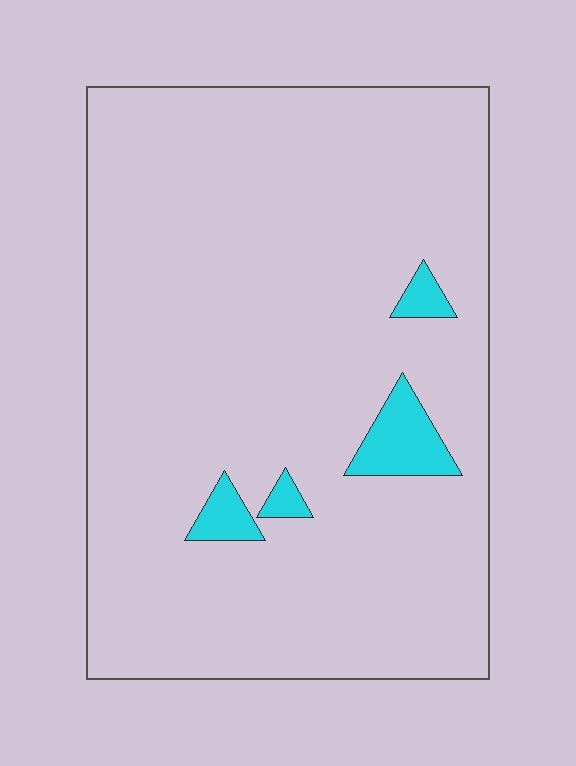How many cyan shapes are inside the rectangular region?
4.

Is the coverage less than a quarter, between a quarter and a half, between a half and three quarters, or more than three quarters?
Less than a quarter.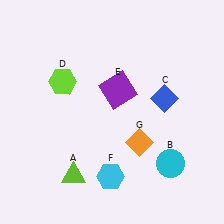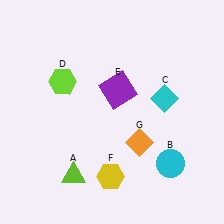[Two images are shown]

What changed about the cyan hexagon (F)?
In Image 1, F is cyan. In Image 2, it changed to yellow.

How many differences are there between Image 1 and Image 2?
There are 2 differences between the two images.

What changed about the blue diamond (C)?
In Image 1, C is blue. In Image 2, it changed to cyan.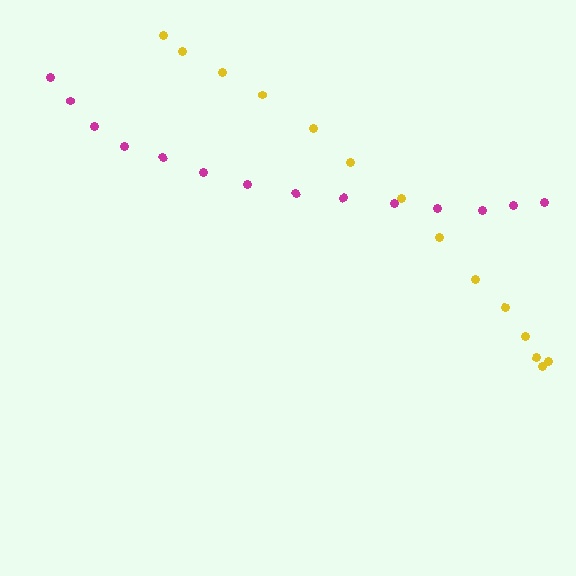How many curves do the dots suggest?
There are 2 distinct paths.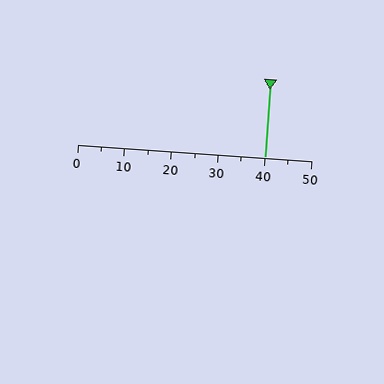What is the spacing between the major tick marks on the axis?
The major ticks are spaced 10 apart.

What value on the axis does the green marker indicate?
The marker indicates approximately 40.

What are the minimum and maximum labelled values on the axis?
The axis runs from 0 to 50.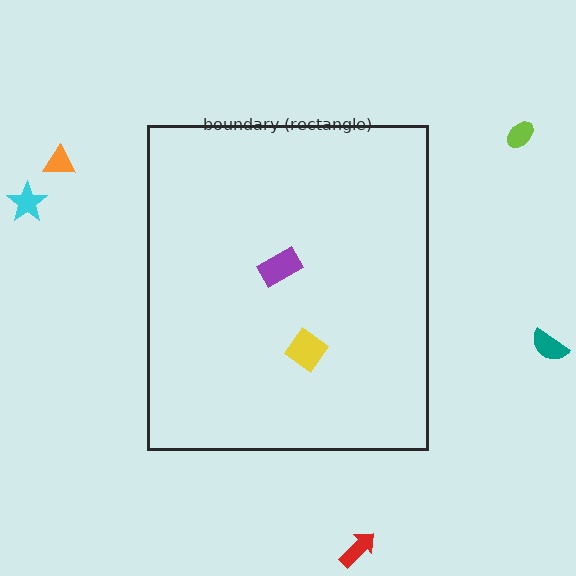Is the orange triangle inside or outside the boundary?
Outside.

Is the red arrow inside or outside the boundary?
Outside.